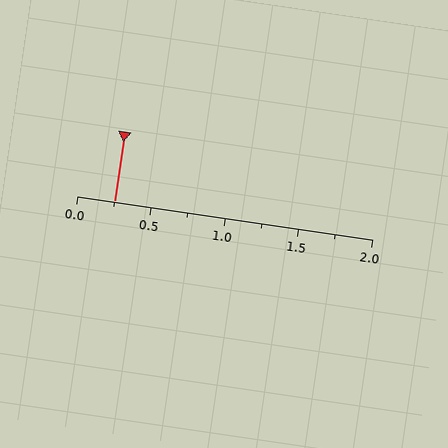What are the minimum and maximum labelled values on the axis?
The axis runs from 0.0 to 2.0.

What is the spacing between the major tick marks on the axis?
The major ticks are spaced 0.5 apart.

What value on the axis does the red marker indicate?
The marker indicates approximately 0.25.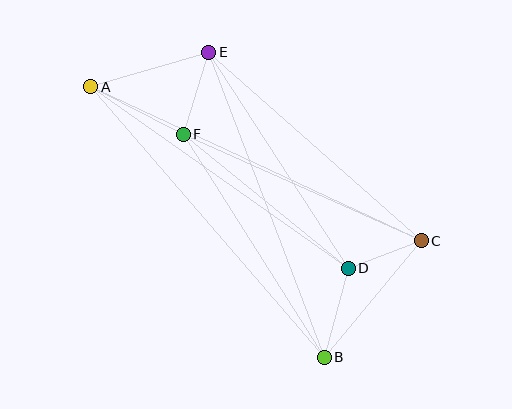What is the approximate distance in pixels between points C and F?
The distance between C and F is approximately 260 pixels.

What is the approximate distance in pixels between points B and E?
The distance between B and E is approximately 326 pixels.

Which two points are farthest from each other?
Points A and C are farthest from each other.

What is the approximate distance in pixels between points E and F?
The distance between E and F is approximately 86 pixels.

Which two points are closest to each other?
Points C and D are closest to each other.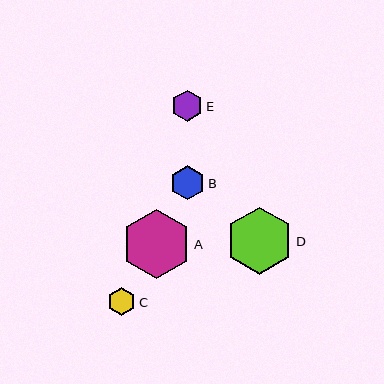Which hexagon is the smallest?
Hexagon C is the smallest with a size of approximately 28 pixels.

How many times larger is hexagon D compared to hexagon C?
Hexagon D is approximately 2.4 times the size of hexagon C.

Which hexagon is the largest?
Hexagon A is the largest with a size of approximately 69 pixels.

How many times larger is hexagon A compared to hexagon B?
Hexagon A is approximately 2.0 times the size of hexagon B.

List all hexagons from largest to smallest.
From largest to smallest: A, D, B, E, C.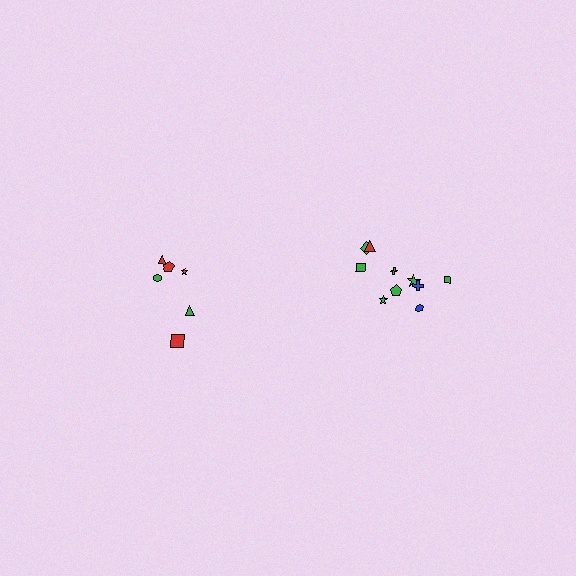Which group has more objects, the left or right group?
The right group.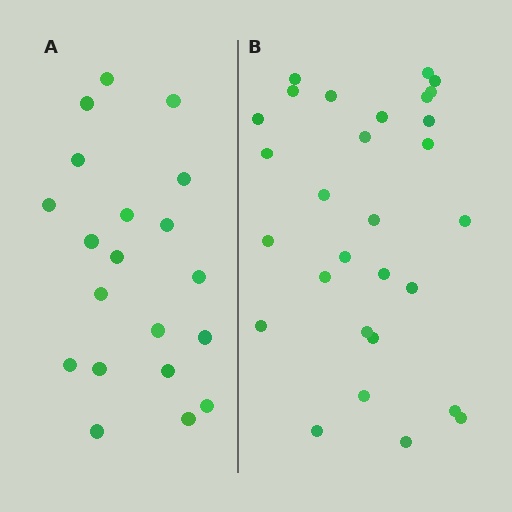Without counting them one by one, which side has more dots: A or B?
Region B (the right region) has more dots.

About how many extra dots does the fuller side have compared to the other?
Region B has roughly 8 or so more dots than region A.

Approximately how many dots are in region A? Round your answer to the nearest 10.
About 20 dots.